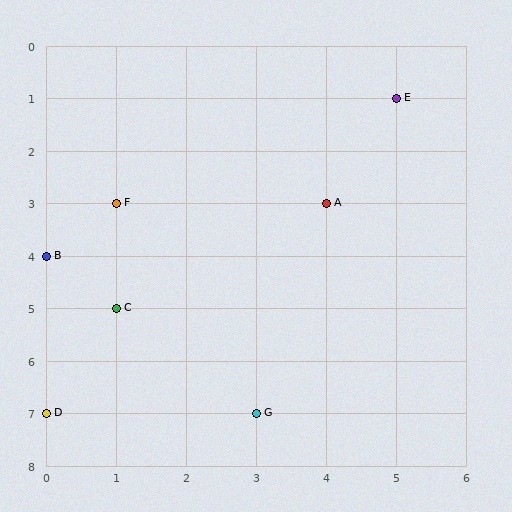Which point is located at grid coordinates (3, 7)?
Point G is at (3, 7).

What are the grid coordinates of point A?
Point A is at grid coordinates (4, 3).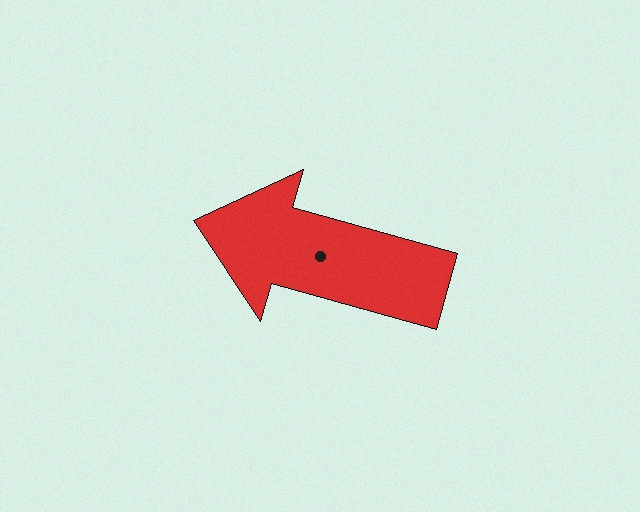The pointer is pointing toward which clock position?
Roughly 10 o'clock.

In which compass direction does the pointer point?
West.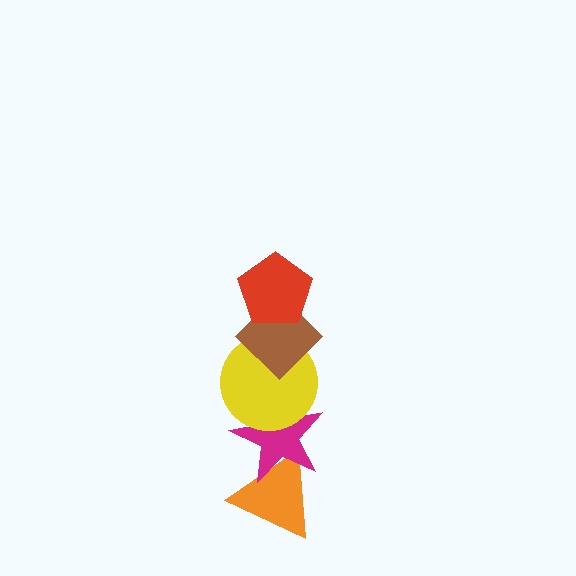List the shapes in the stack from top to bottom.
From top to bottom: the red pentagon, the brown diamond, the yellow circle, the magenta star, the orange triangle.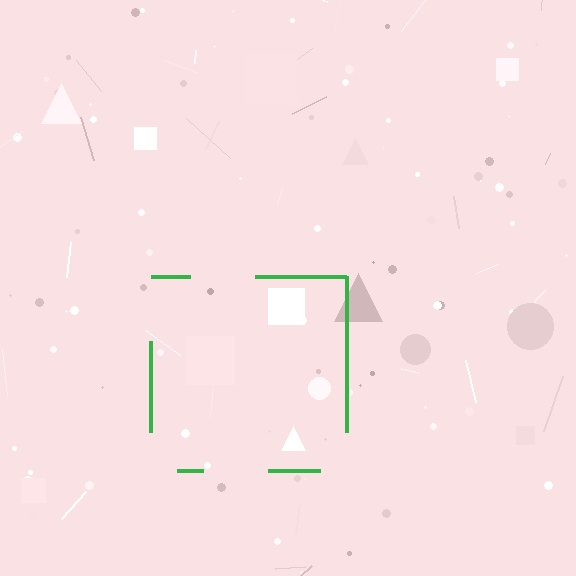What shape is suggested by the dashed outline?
The dashed outline suggests a square.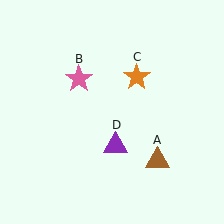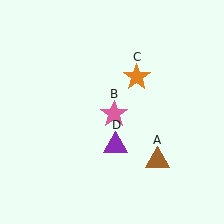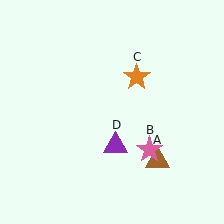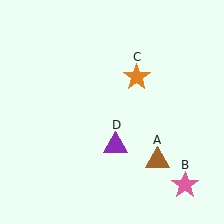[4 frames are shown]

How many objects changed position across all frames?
1 object changed position: pink star (object B).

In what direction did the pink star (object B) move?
The pink star (object B) moved down and to the right.